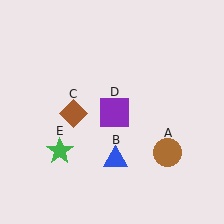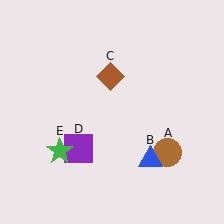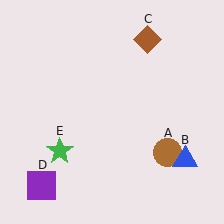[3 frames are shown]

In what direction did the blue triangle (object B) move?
The blue triangle (object B) moved right.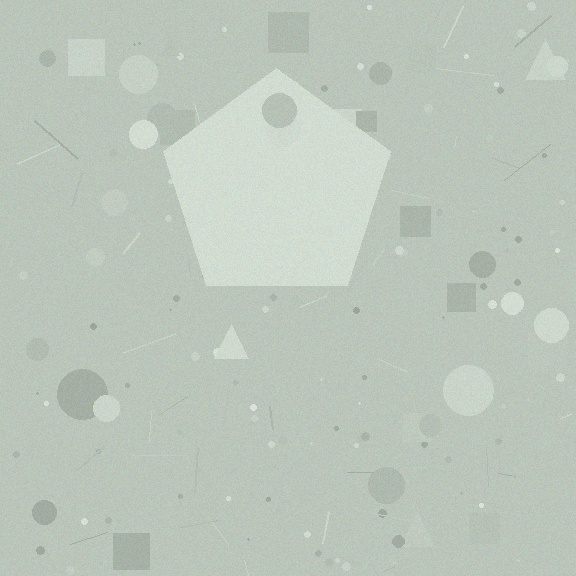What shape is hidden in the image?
A pentagon is hidden in the image.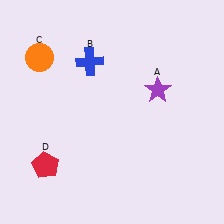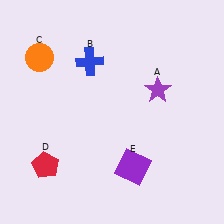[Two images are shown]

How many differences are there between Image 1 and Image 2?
There is 1 difference between the two images.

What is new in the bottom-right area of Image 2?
A purple square (E) was added in the bottom-right area of Image 2.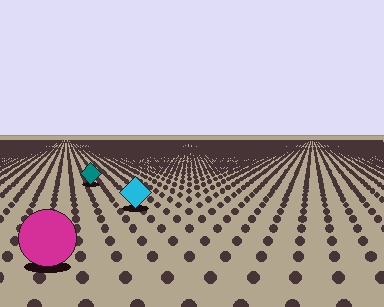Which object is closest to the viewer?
The magenta circle is closest. The texture marks near it are larger and more spread out.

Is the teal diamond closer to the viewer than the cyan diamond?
No. The cyan diamond is closer — you can tell from the texture gradient: the ground texture is coarser near it.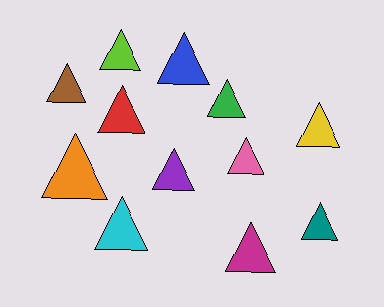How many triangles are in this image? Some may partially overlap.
There are 12 triangles.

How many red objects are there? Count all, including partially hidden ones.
There is 1 red object.